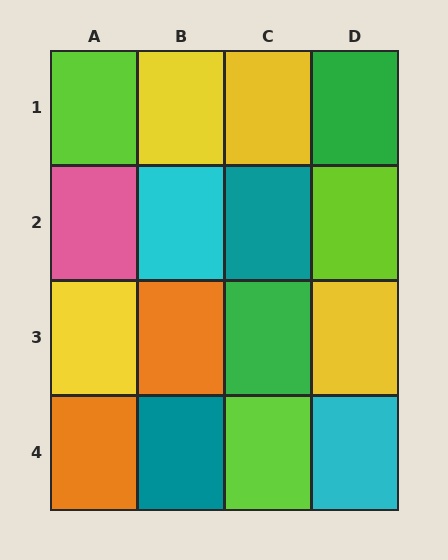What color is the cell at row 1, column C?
Yellow.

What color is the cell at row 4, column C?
Lime.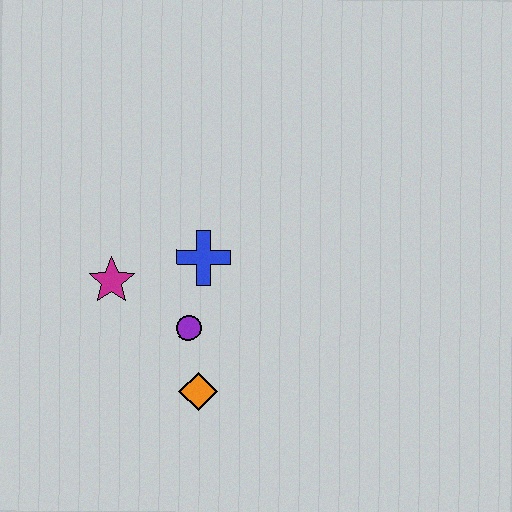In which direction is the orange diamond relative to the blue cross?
The orange diamond is below the blue cross.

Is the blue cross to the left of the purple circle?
No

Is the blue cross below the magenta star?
No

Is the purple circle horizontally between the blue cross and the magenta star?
Yes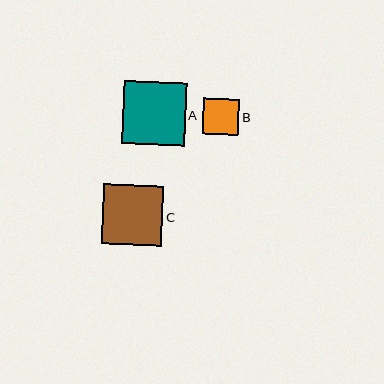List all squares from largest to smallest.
From largest to smallest: A, C, B.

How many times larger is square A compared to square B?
Square A is approximately 1.7 times the size of square B.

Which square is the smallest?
Square B is the smallest with a size of approximately 36 pixels.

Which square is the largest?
Square A is the largest with a size of approximately 62 pixels.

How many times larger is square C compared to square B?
Square C is approximately 1.7 times the size of square B.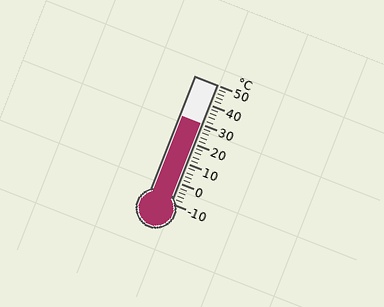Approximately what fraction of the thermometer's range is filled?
The thermometer is filled to approximately 65% of its range.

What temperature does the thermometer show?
The thermometer shows approximately 30°C.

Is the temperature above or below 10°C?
The temperature is above 10°C.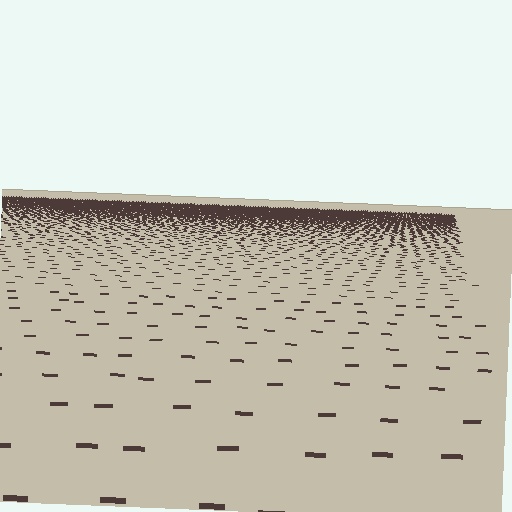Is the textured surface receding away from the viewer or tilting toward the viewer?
The surface is receding away from the viewer. Texture elements get smaller and denser toward the top.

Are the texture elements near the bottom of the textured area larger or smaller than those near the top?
Larger. Near the bottom, elements are closer to the viewer and appear at a bigger on-screen size.